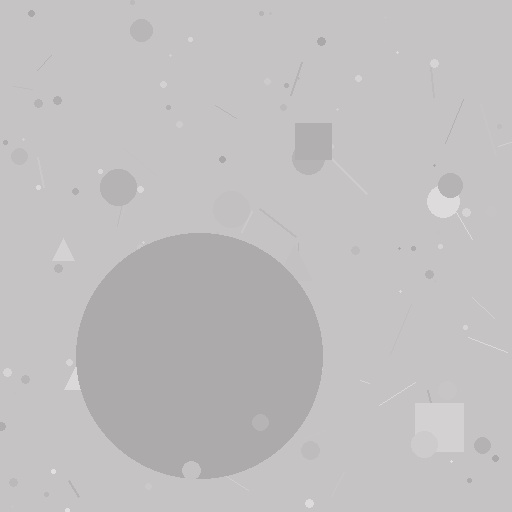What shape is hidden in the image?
A circle is hidden in the image.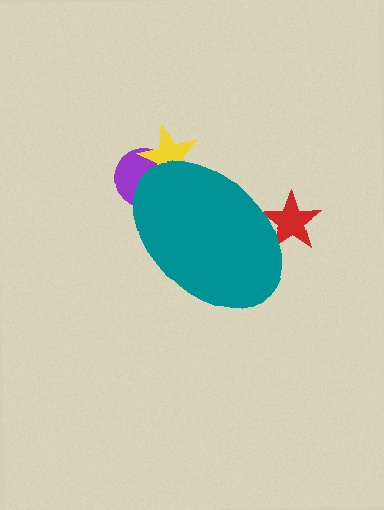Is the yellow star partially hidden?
Yes, the yellow star is partially hidden behind the teal ellipse.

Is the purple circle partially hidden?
Yes, the purple circle is partially hidden behind the teal ellipse.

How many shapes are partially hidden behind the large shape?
3 shapes are partially hidden.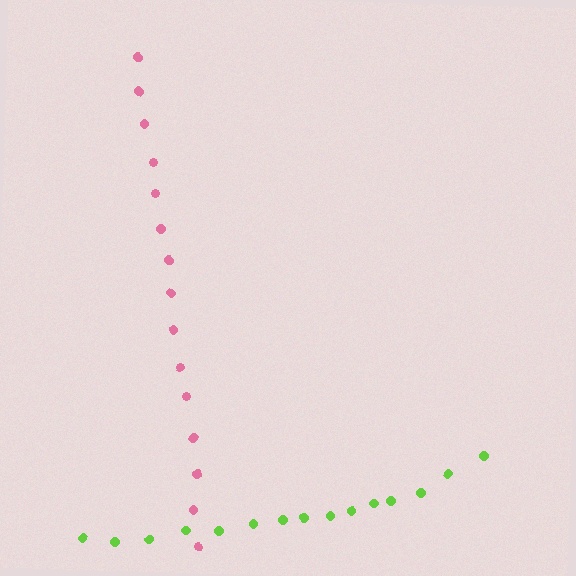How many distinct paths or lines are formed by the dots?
There are 2 distinct paths.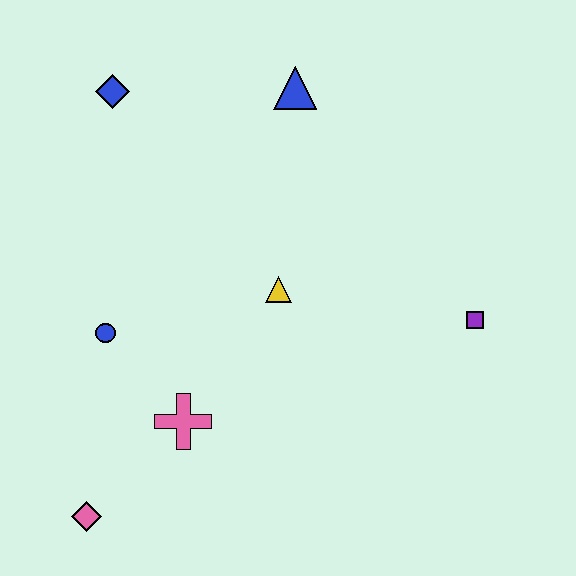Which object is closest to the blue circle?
The pink cross is closest to the blue circle.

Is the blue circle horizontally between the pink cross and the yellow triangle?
No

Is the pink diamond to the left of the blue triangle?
Yes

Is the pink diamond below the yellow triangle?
Yes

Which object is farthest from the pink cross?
The blue triangle is farthest from the pink cross.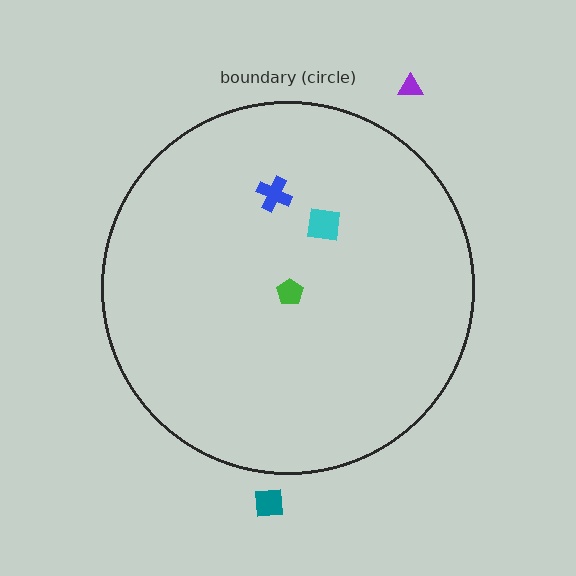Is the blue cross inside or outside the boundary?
Inside.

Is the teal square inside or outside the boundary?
Outside.